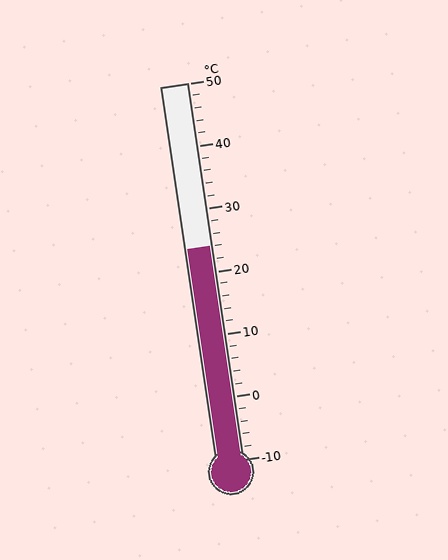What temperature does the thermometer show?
The thermometer shows approximately 24°C.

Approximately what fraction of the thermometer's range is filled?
The thermometer is filled to approximately 55% of its range.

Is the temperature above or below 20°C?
The temperature is above 20°C.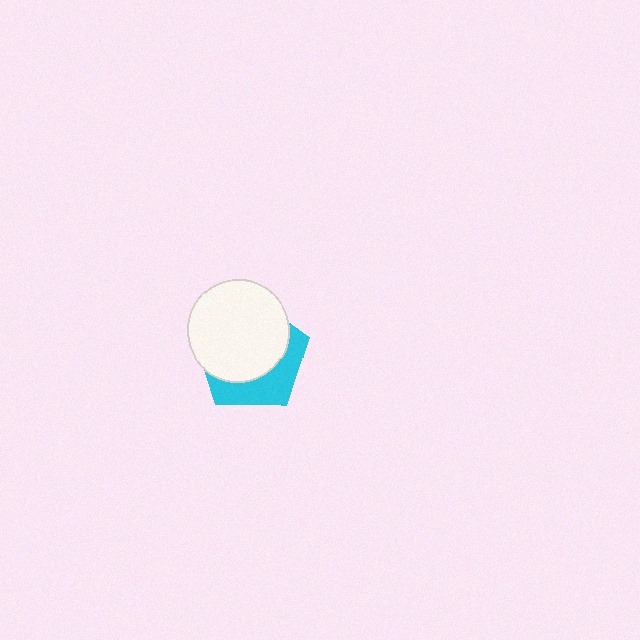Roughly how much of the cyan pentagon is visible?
A small part of it is visible (roughly 35%).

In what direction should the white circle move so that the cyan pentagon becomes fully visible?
The white circle should move toward the upper-left. That is the shortest direction to clear the overlap and leave the cyan pentagon fully visible.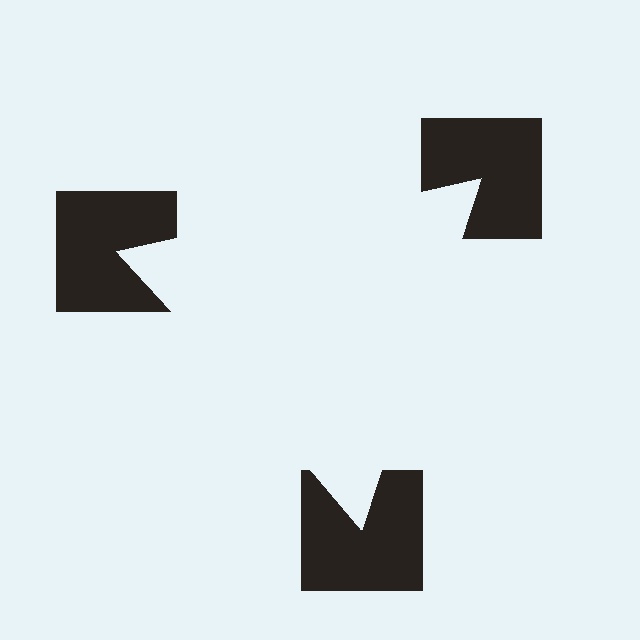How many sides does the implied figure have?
3 sides.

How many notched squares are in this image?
There are 3 — one at each vertex of the illusory triangle.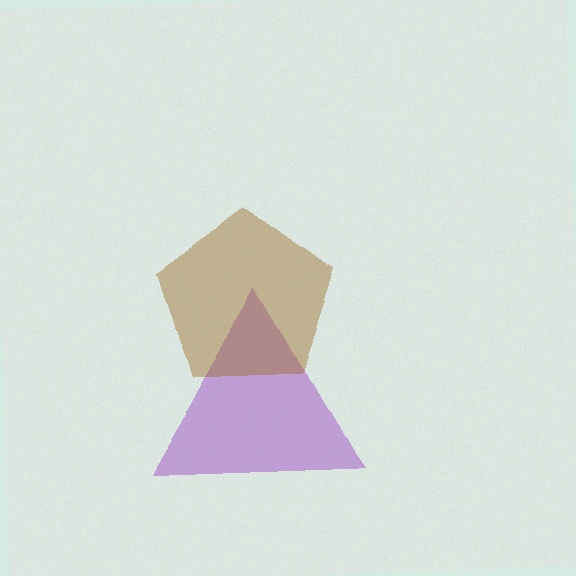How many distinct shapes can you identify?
There are 2 distinct shapes: a purple triangle, a brown pentagon.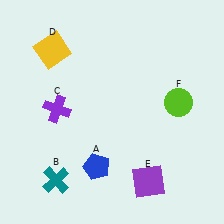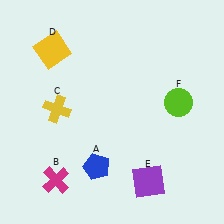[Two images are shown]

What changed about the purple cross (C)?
In Image 1, C is purple. In Image 2, it changed to yellow.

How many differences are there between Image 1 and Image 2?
There are 2 differences between the two images.